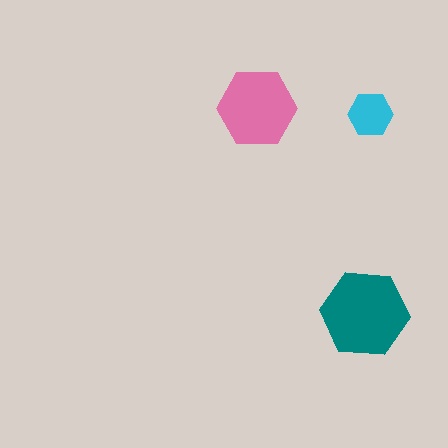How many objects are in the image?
There are 3 objects in the image.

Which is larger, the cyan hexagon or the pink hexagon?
The pink one.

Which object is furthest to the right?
The cyan hexagon is rightmost.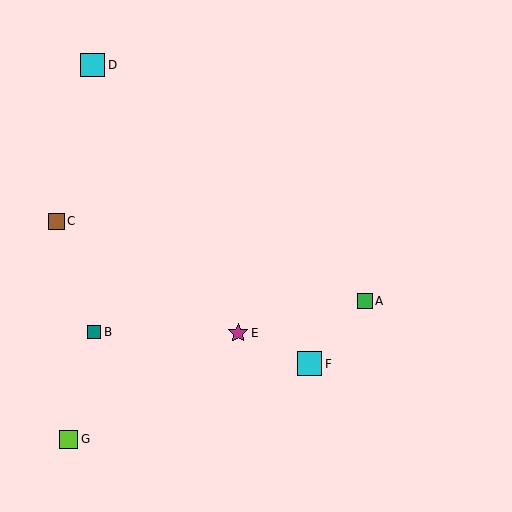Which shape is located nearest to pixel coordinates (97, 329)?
The teal square (labeled B) at (94, 332) is nearest to that location.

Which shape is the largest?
The cyan square (labeled F) is the largest.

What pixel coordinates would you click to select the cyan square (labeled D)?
Click at (93, 65) to select the cyan square D.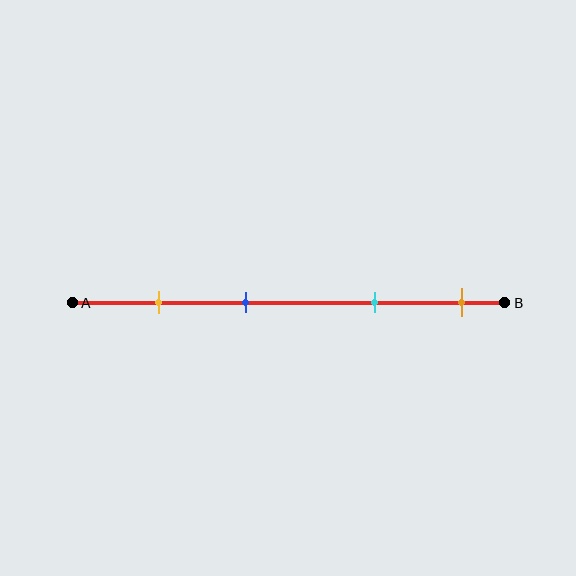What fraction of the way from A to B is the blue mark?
The blue mark is approximately 40% (0.4) of the way from A to B.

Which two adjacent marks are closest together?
The yellow and blue marks are the closest adjacent pair.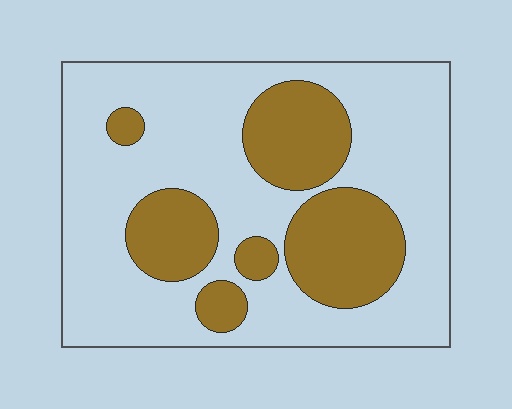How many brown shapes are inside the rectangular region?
6.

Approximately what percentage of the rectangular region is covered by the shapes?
Approximately 30%.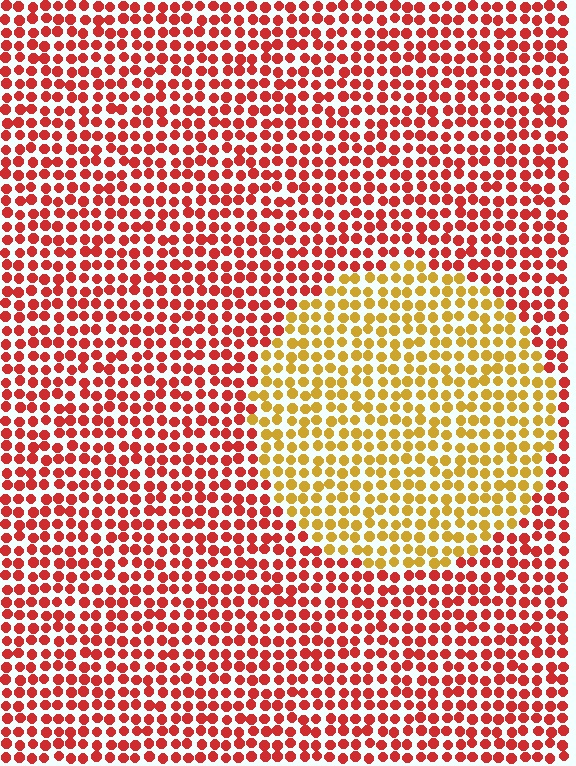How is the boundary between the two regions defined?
The boundary is defined purely by a slight shift in hue (about 46 degrees). Spacing, size, and orientation are identical on both sides.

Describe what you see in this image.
The image is filled with small red elements in a uniform arrangement. A circle-shaped region is visible where the elements are tinted to a slightly different hue, forming a subtle color boundary.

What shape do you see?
I see a circle.